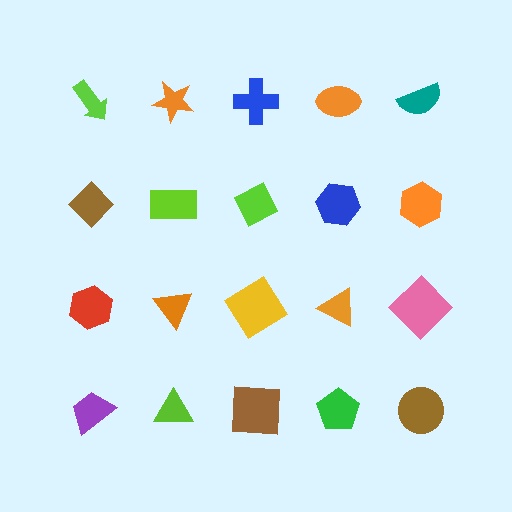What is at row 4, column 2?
A lime triangle.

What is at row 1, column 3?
A blue cross.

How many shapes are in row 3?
5 shapes.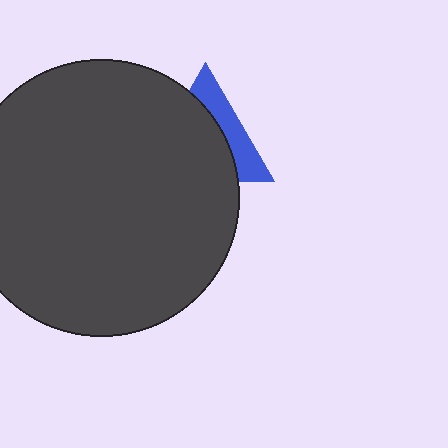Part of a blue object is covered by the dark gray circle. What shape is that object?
It is a triangle.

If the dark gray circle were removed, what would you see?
You would see the complete blue triangle.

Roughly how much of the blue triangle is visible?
A small part of it is visible (roughly 35%).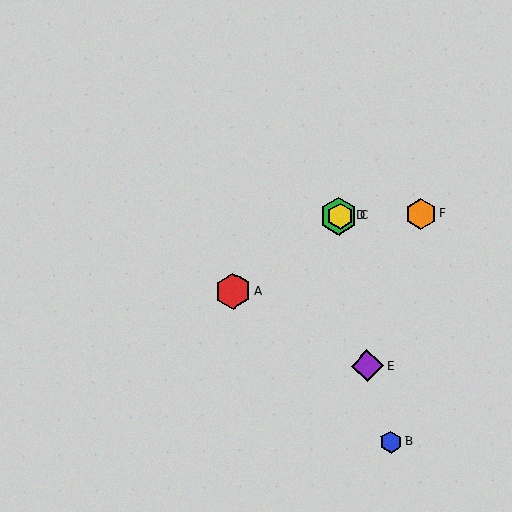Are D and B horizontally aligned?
No, D is at y≈216 and B is at y≈442.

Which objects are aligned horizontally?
Objects C, D, F are aligned horizontally.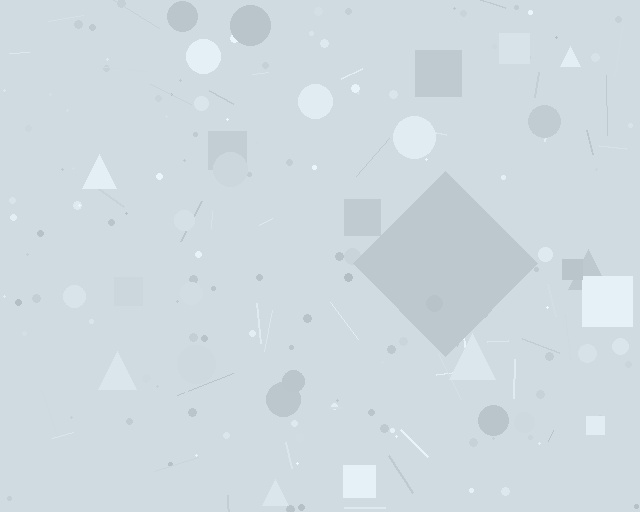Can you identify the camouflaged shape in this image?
The camouflaged shape is a diamond.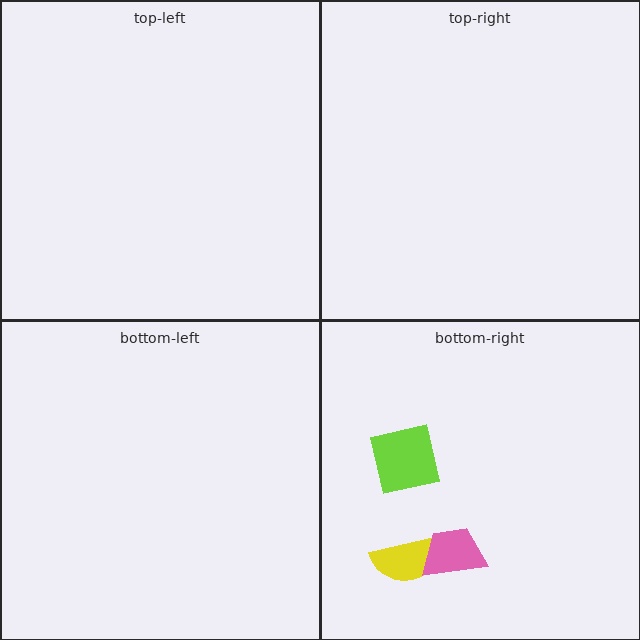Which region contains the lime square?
The bottom-right region.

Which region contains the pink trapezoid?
The bottom-right region.